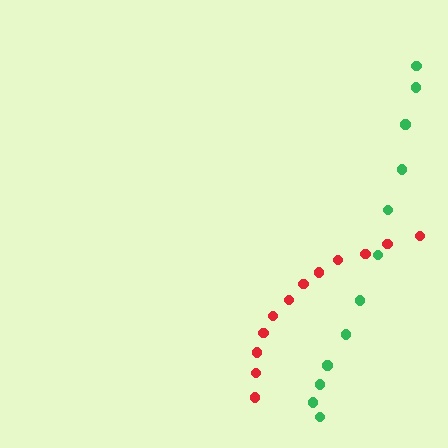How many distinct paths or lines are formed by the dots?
There are 2 distinct paths.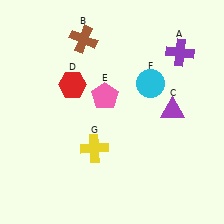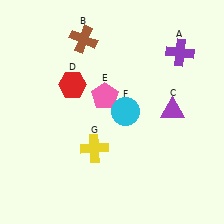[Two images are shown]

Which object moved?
The cyan circle (F) moved down.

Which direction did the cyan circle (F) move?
The cyan circle (F) moved down.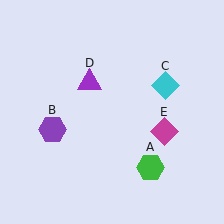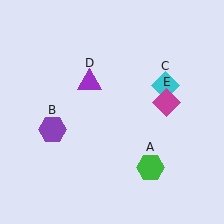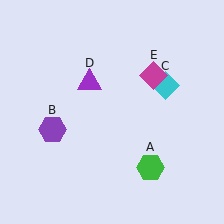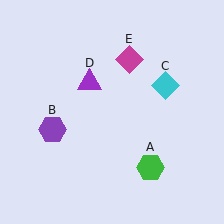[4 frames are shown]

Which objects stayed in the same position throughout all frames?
Green hexagon (object A) and purple hexagon (object B) and cyan diamond (object C) and purple triangle (object D) remained stationary.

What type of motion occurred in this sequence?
The magenta diamond (object E) rotated counterclockwise around the center of the scene.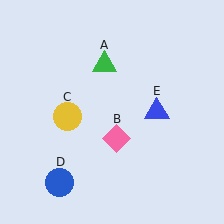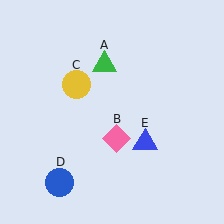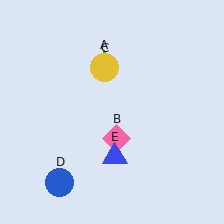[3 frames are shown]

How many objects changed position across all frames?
2 objects changed position: yellow circle (object C), blue triangle (object E).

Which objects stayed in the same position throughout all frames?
Green triangle (object A) and pink diamond (object B) and blue circle (object D) remained stationary.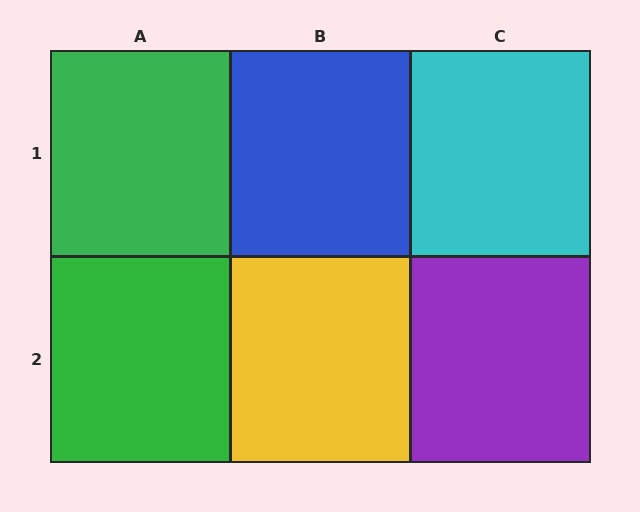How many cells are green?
2 cells are green.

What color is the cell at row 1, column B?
Blue.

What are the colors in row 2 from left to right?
Green, yellow, purple.